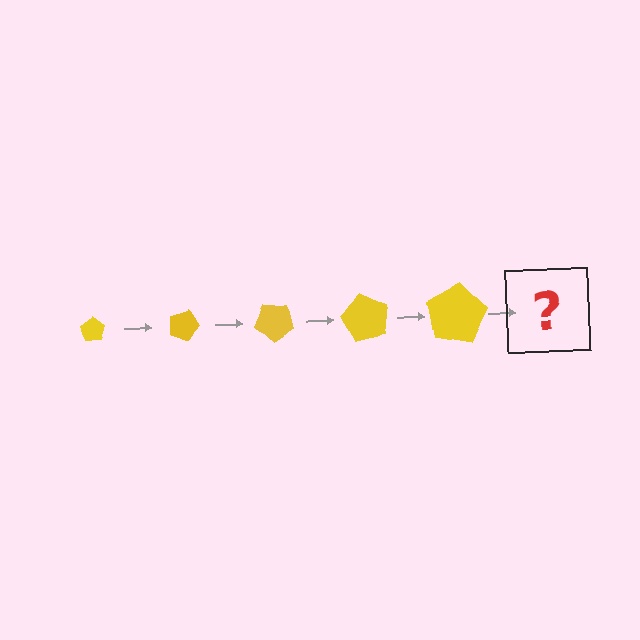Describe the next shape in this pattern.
It should be a pentagon, larger than the previous one and rotated 100 degrees from the start.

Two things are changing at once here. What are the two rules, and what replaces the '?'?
The two rules are that the pentagon grows larger each step and it rotates 20 degrees each step. The '?' should be a pentagon, larger than the previous one and rotated 100 degrees from the start.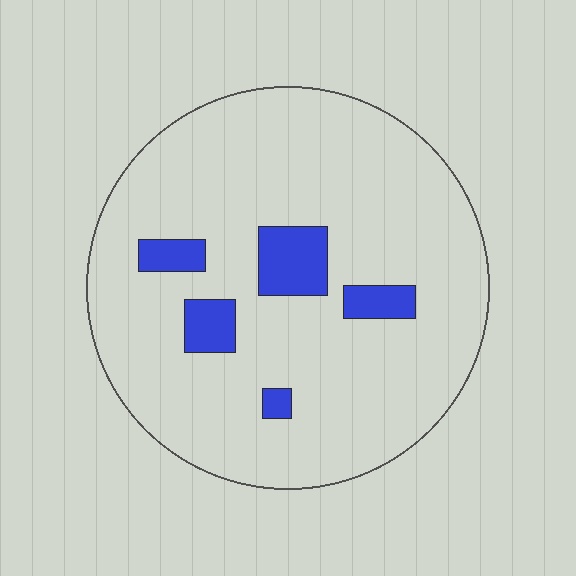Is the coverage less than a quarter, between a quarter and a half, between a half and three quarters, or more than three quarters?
Less than a quarter.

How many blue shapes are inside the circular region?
5.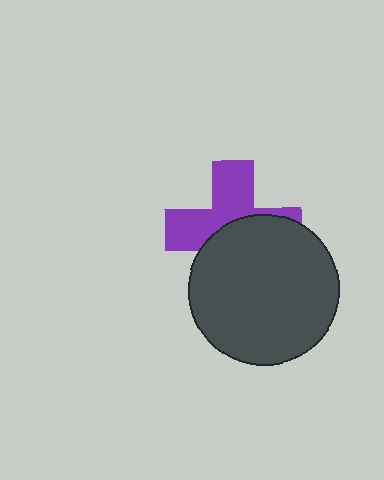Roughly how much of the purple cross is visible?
About half of it is visible (roughly 49%).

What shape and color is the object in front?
The object in front is a dark gray circle.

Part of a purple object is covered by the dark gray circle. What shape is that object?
It is a cross.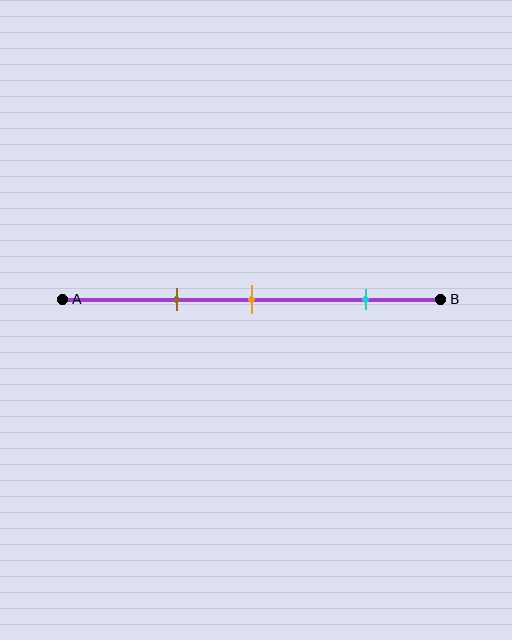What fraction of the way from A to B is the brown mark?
The brown mark is approximately 30% (0.3) of the way from A to B.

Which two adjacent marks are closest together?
The brown and orange marks are the closest adjacent pair.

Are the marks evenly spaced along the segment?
No, the marks are not evenly spaced.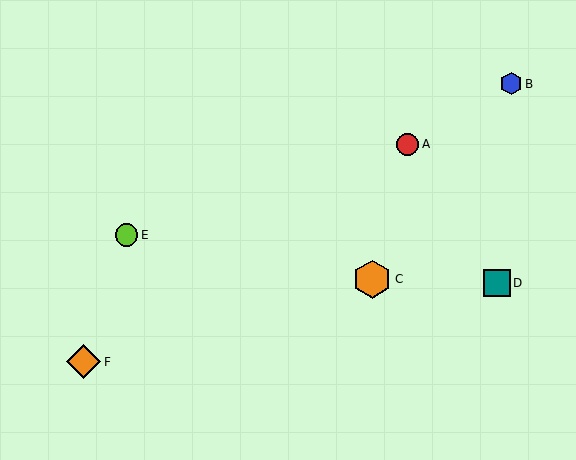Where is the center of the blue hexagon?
The center of the blue hexagon is at (511, 84).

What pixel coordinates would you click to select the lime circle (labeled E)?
Click at (127, 235) to select the lime circle E.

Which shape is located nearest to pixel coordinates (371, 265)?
The orange hexagon (labeled C) at (372, 279) is nearest to that location.